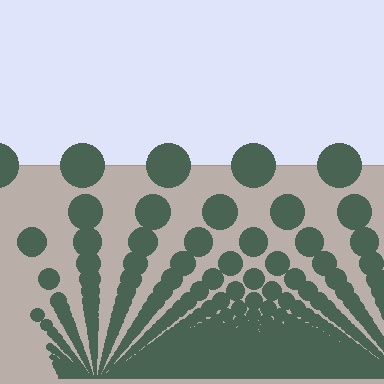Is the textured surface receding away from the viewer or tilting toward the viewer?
The surface appears to tilt toward the viewer. Texture elements get larger and sparser toward the top.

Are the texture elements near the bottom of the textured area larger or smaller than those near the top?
Smaller. The gradient is inverted — elements near the bottom are smaller and denser.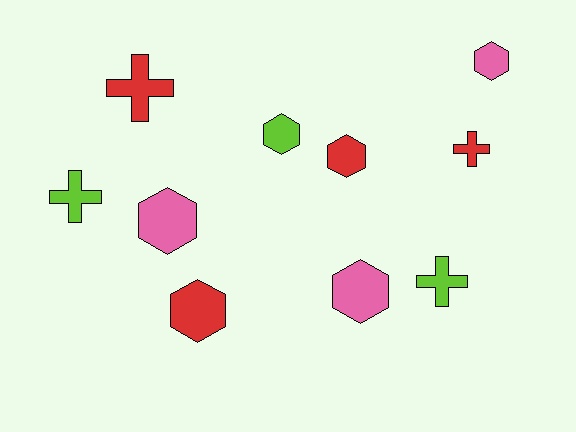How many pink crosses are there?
There are no pink crosses.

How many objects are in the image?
There are 10 objects.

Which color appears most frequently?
Red, with 4 objects.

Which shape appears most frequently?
Hexagon, with 6 objects.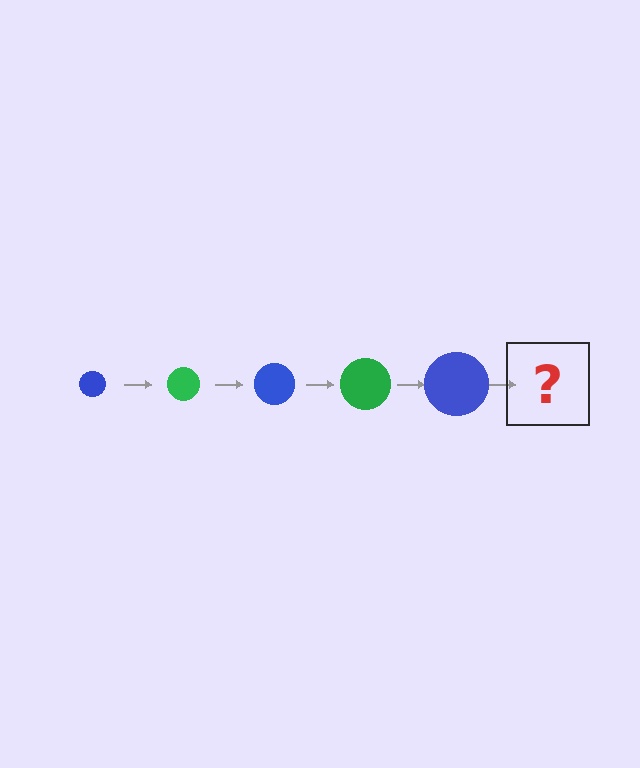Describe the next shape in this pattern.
It should be a green circle, larger than the previous one.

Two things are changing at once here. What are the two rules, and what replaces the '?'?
The two rules are that the circle grows larger each step and the color cycles through blue and green. The '?' should be a green circle, larger than the previous one.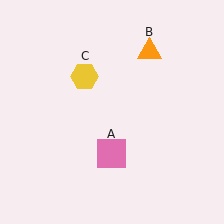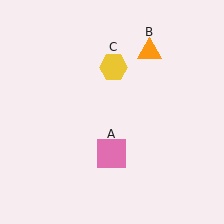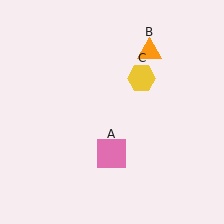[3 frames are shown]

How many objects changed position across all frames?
1 object changed position: yellow hexagon (object C).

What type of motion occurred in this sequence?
The yellow hexagon (object C) rotated clockwise around the center of the scene.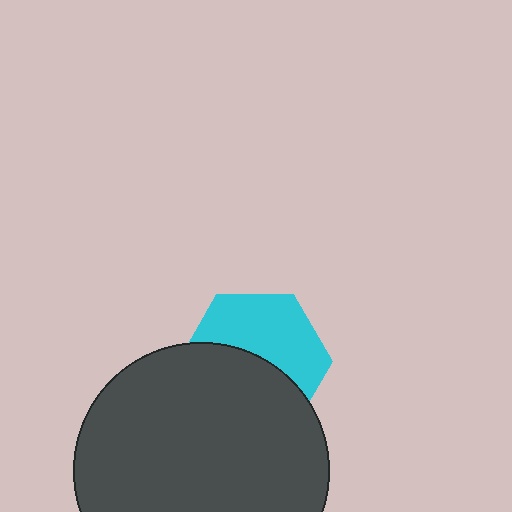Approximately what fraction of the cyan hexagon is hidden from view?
Roughly 51% of the cyan hexagon is hidden behind the dark gray circle.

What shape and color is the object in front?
The object in front is a dark gray circle.